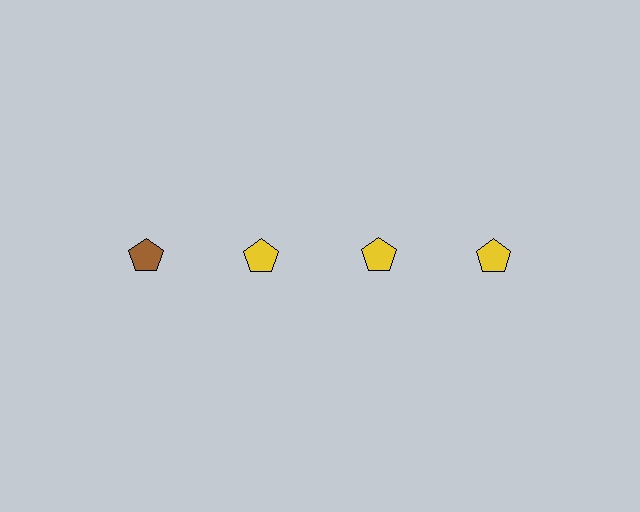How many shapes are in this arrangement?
There are 4 shapes arranged in a grid pattern.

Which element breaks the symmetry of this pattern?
The brown pentagon in the top row, leftmost column breaks the symmetry. All other shapes are yellow pentagons.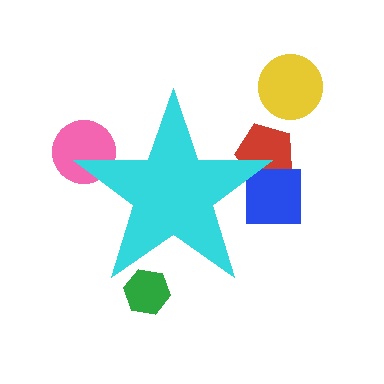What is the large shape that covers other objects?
A cyan star.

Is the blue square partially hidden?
Yes, the blue square is partially hidden behind the cyan star.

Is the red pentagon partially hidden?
Yes, the red pentagon is partially hidden behind the cyan star.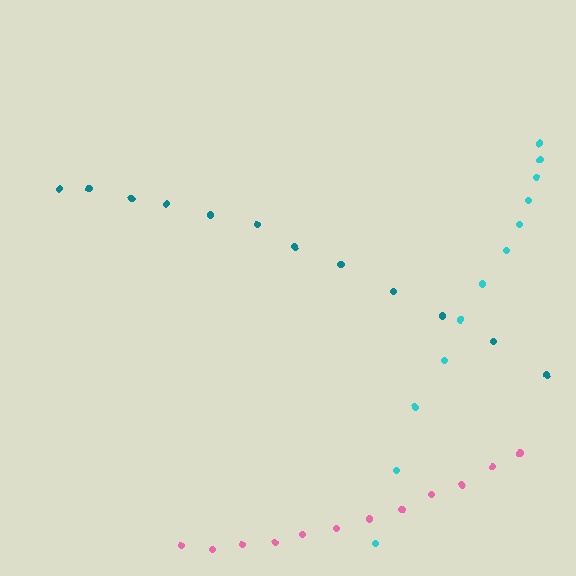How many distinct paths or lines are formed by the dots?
There are 3 distinct paths.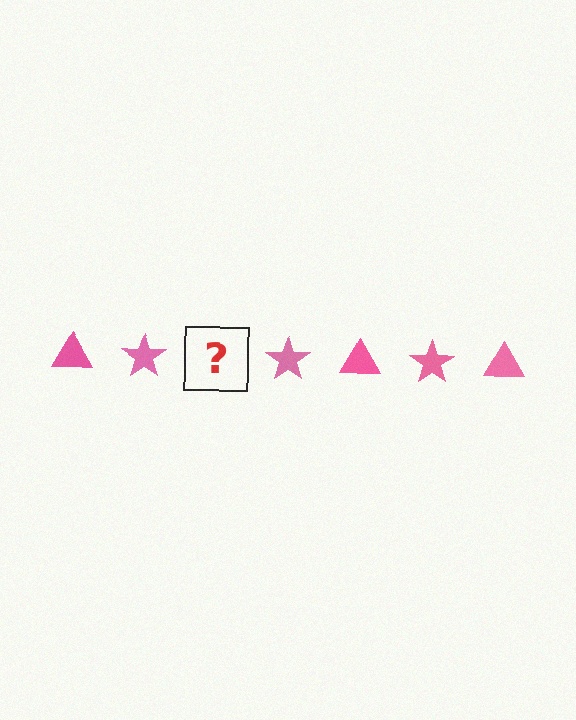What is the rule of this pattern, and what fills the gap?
The rule is that the pattern cycles through triangle, star shapes in pink. The gap should be filled with a pink triangle.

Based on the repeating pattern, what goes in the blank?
The blank should be a pink triangle.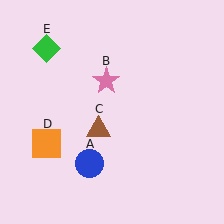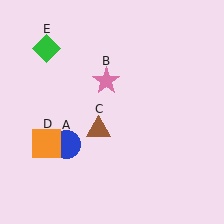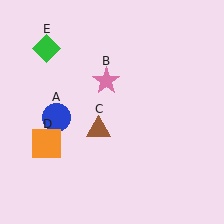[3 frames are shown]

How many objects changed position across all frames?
1 object changed position: blue circle (object A).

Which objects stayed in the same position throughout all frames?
Pink star (object B) and brown triangle (object C) and orange square (object D) and green diamond (object E) remained stationary.